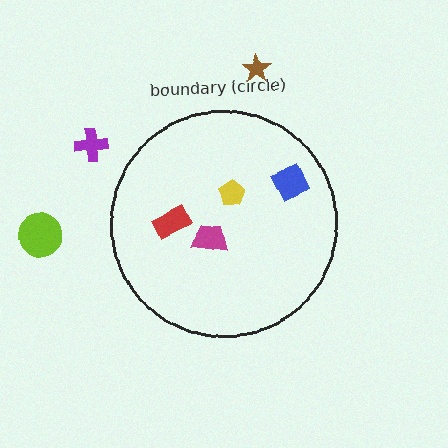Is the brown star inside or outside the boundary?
Outside.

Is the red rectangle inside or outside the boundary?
Inside.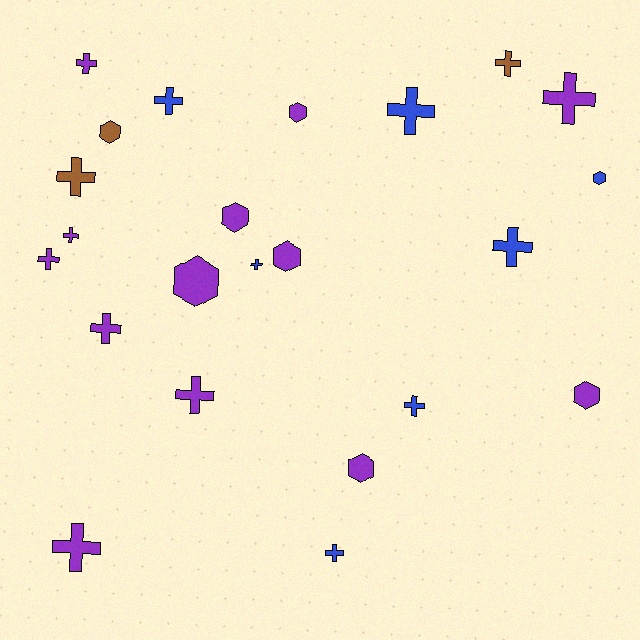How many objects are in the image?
There are 23 objects.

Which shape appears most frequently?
Cross, with 15 objects.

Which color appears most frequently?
Purple, with 13 objects.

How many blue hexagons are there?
There is 1 blue hexagon.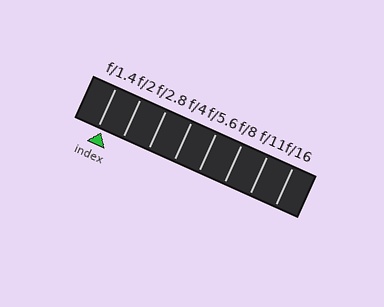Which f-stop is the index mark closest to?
The index mark is closest to f/1.4.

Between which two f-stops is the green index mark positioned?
The index mark is between f/1.4 and f/2.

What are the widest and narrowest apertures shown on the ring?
The widest aperture shown is f/1.4 and the narrowest is f/16.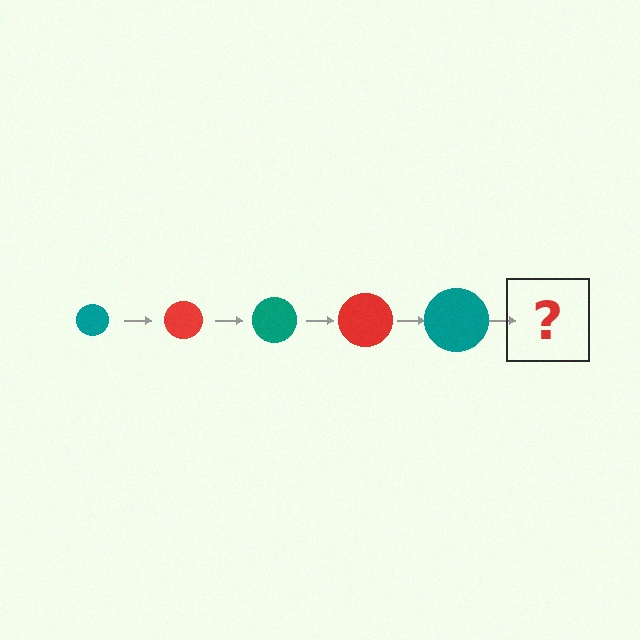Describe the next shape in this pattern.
It should be a red circle, larger than the previous one.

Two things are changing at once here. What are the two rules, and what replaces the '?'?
The two rules are that the circle grows larger each step and the color cycles through teal and red. The '?' should be a red circle, larger than the previous one.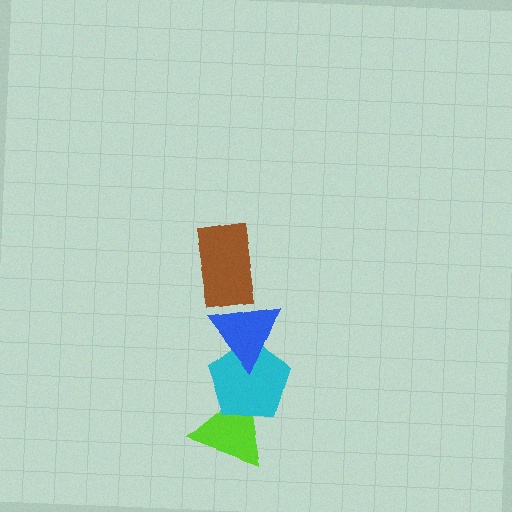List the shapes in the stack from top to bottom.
From top to bottom: the brown rectangle, the blue triangle, the cyan pentagon, the lime triangle.